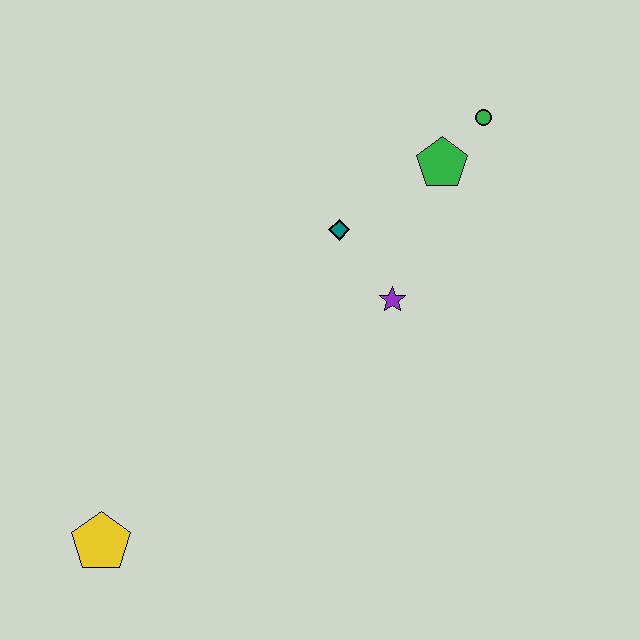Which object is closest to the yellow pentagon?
The purple star is closest to the yellow pentagon.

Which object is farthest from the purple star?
The yellow pentagon is farthest from the purple star.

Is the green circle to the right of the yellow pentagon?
Yes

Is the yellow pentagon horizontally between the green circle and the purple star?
No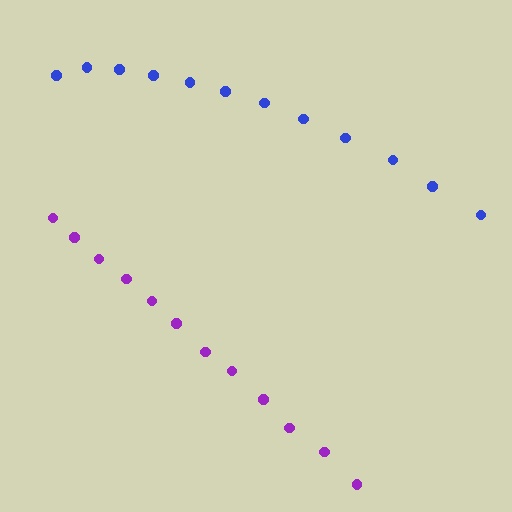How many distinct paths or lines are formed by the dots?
There are 2 distinct paths.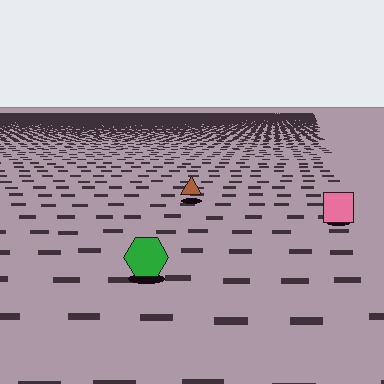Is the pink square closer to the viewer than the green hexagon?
No. The green hexagon is closer — you can tell from the texture gradient: the ground texture is coarser near it.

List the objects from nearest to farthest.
From nearest to farthest: the green hexagon, the pink square, the brown triangle.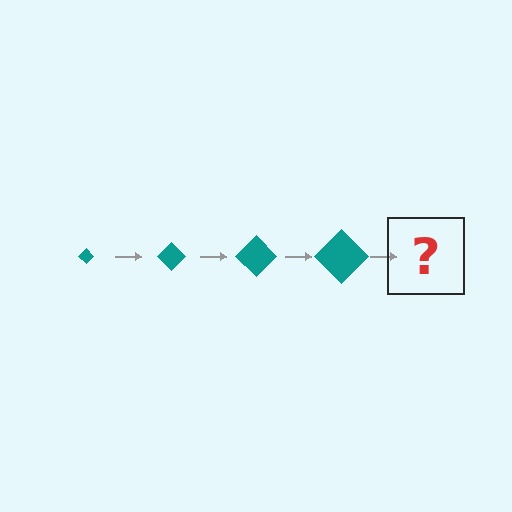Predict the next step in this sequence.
The next step is a teal diamond, larger than the previous one.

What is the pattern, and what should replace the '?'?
The pattern is that the diamond gets progressively larger each step. The '?' should be a teal diamond, larger than the previous one.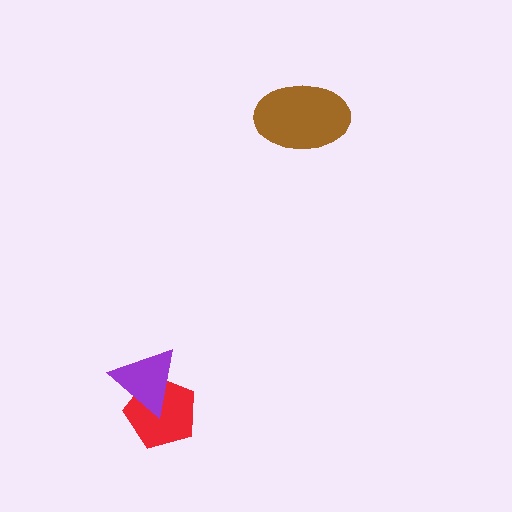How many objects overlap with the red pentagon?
1 object overlaps with the red pentagon.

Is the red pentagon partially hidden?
Yes, it is partially covered by another shape.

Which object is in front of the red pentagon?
The purple triangle is in front of the red pentagon.